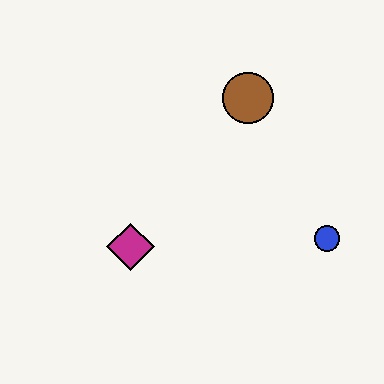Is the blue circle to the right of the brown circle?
Yes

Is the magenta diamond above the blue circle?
No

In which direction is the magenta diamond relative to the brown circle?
The magenta diamond is below the brown circle.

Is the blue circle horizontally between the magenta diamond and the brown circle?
No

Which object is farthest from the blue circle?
The magenta diamond is farthest from the blue circle.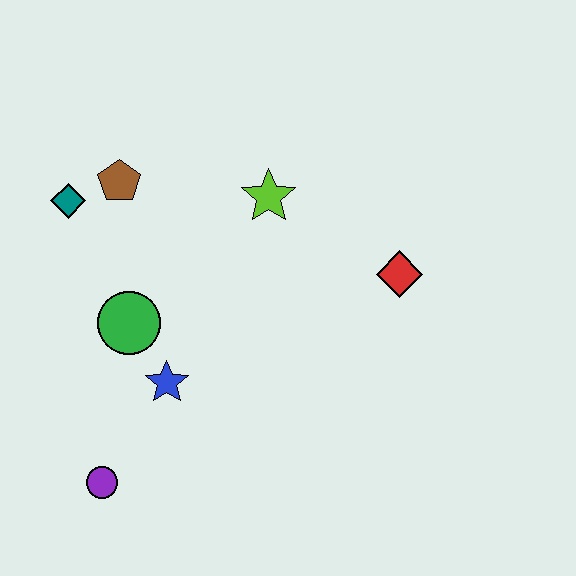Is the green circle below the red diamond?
Yes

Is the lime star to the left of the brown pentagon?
No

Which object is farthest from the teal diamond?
The red diamond is farthest from the teal diamond.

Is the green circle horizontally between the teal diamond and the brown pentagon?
No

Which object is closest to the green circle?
The blue star is closest to the green circle.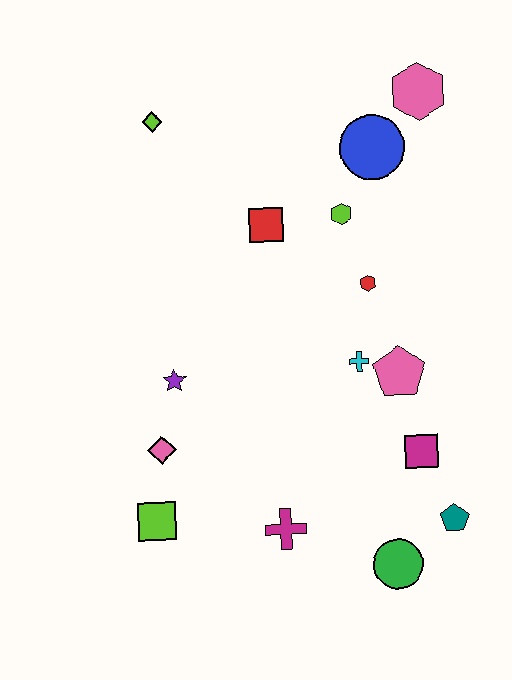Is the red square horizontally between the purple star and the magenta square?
Yes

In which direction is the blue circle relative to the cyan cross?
The blue circle is above the cyan cross.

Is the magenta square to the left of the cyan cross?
No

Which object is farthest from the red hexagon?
The lime square is farthest from the red hexagon.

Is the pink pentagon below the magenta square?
No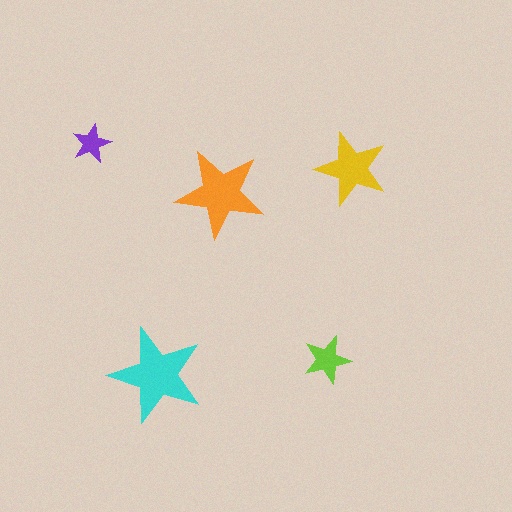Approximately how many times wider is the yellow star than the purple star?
About 2 times wider.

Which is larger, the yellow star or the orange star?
The orange one.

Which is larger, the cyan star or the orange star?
The cyan one.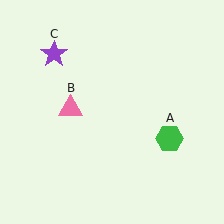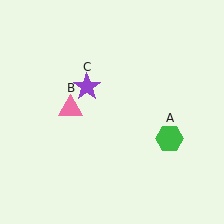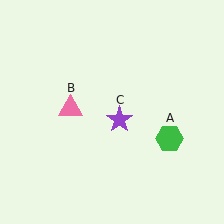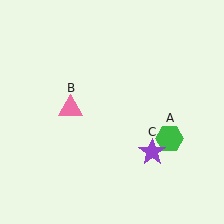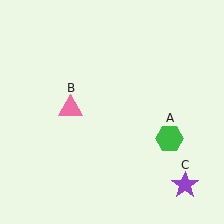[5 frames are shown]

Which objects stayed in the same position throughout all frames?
Green hexagon (object A) and pink triangle (object B) remained stationary.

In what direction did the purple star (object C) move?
The purple star (object C) moved down and to the right.